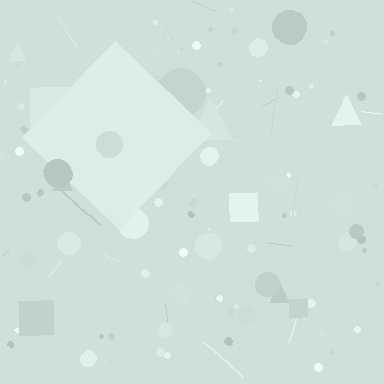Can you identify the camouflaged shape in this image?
The camouflaged shape is a diamond.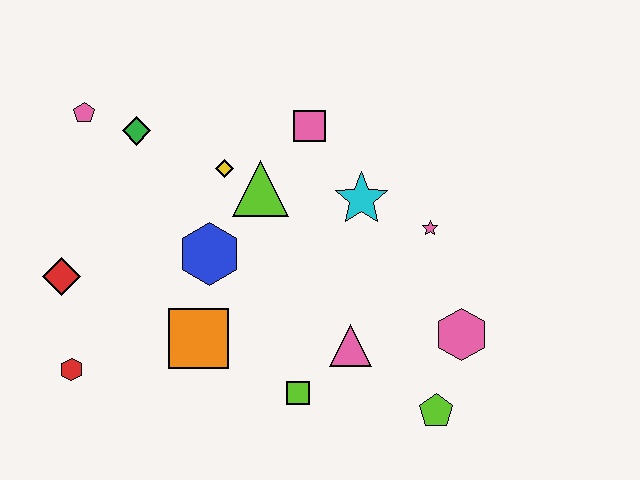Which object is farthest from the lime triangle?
The lime pentagon is farthest from the lime triangle.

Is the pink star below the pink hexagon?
No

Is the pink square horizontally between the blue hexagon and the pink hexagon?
Yes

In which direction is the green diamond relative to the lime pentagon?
The green diamond is to the left of the lime pentagon.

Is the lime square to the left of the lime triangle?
No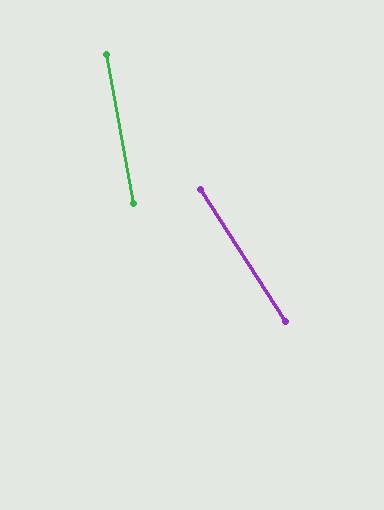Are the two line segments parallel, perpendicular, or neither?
Neither parallel nor perpendicular — they differ by about 22°.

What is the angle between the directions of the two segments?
Approximately 22 degrees.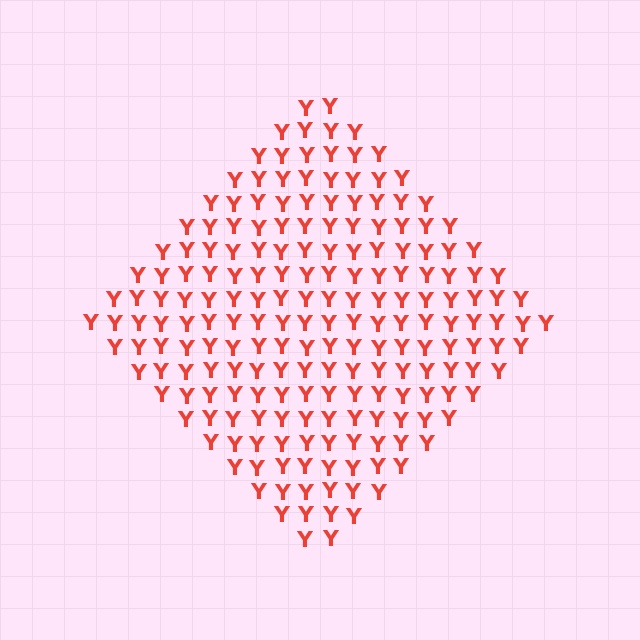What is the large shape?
The large shape is a diamond.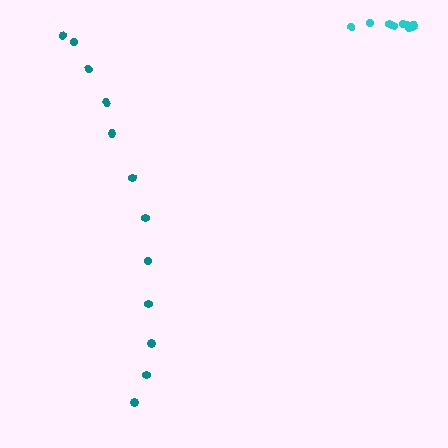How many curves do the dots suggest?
There are 2 distinct paths.